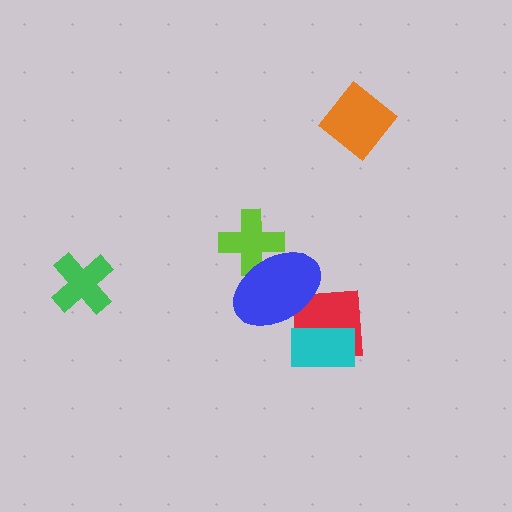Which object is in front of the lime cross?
The blue ellipse is in front of the lime cross.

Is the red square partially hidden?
Yes, it is partially covered by another shape.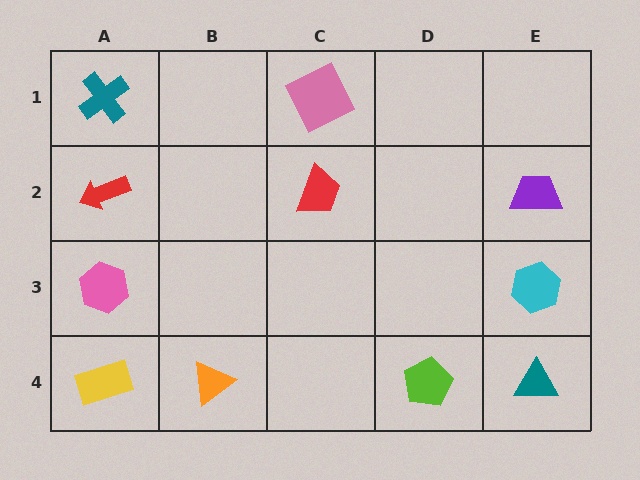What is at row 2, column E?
A purple trapezoid.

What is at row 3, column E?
A cyan hexagon.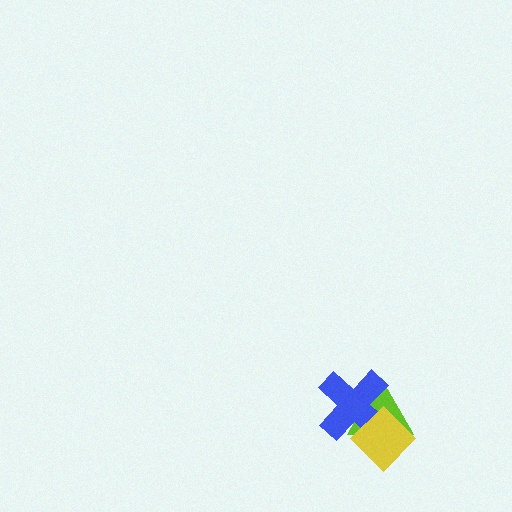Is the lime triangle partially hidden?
Yes, it is partially covered by another shape.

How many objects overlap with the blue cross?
2 objects overlap with the blue cross.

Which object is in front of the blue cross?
The yellow diamond is in front of the blue cross.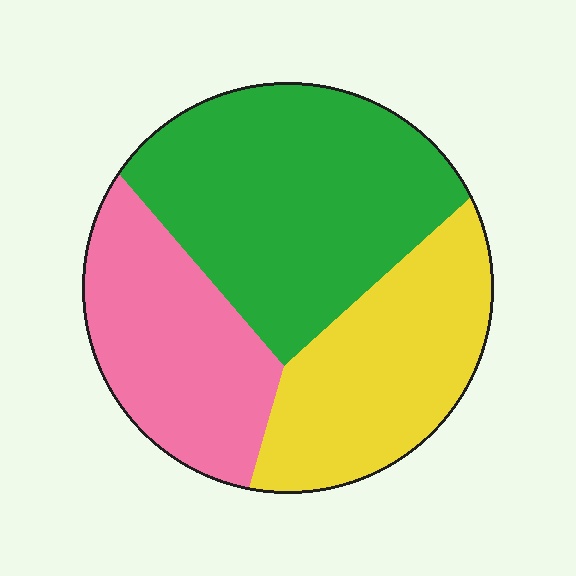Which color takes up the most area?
Green, at roughly 45%.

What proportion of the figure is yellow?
Yellow covers around 30% of the figure.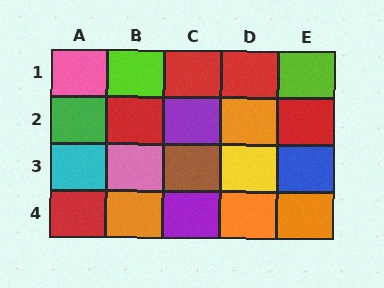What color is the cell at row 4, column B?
Orange.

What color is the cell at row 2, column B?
Red.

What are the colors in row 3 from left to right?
Cyan, pink, brown, yellow, blue.